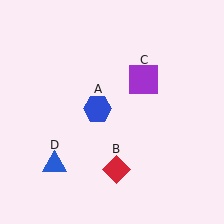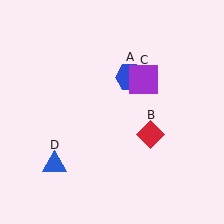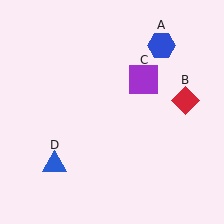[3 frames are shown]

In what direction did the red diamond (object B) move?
The red diamond (object B) moved up and to the right.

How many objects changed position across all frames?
2 objects changed position: blue hexagon (object A), red diamond (object B).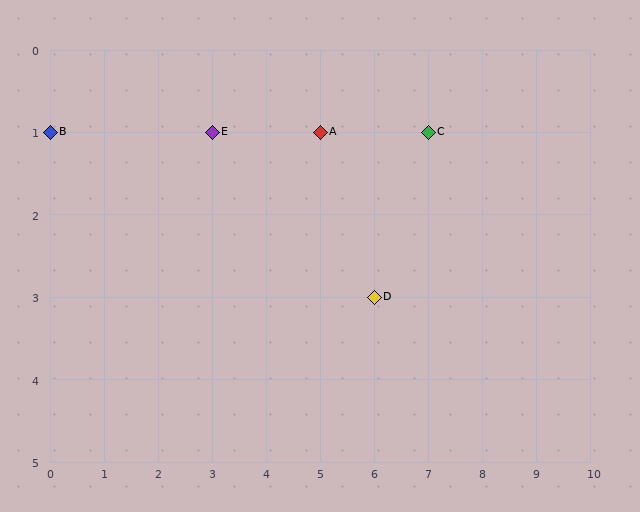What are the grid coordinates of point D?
Point D is at grid coordinates (6, 3).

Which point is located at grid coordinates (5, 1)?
Point A is at (5, 1).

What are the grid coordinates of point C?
Point C is at grid coordinates (7, 1).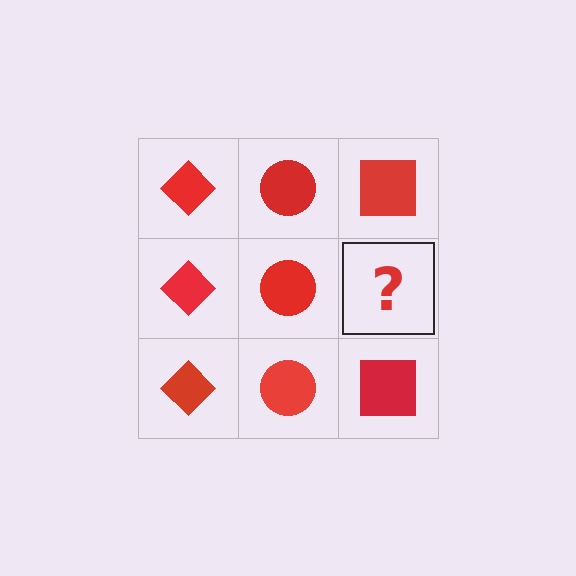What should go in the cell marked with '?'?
The missing cell should contain a red square.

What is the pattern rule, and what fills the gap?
The rule is that each column has a consistent shape. The gap should be filled with a red square.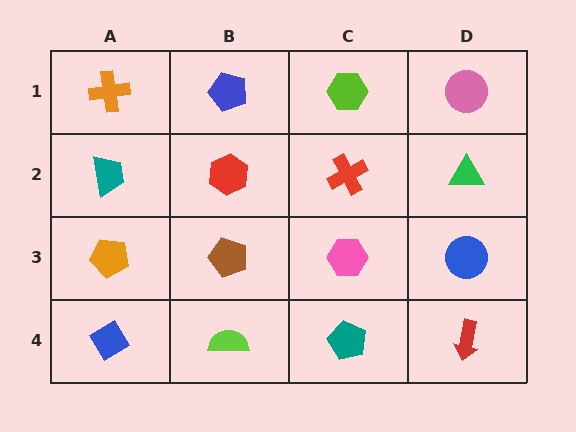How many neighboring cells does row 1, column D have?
2.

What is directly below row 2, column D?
A blue circle.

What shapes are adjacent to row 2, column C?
A lime hexagon (row 1, column C), a pink hexagon (row 3, column C), a red hexagon (row 2, column B), a green triangle (row 2, column D).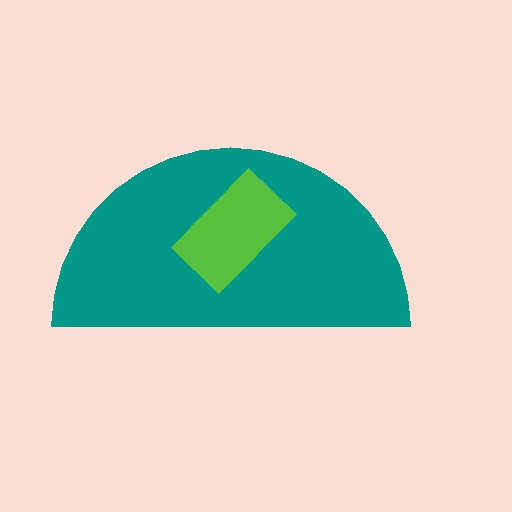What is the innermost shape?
The lime rectangle.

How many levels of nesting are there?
2.